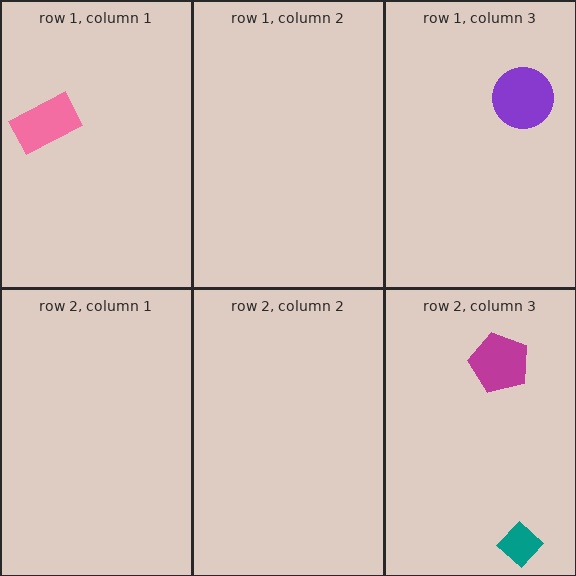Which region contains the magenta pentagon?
The row 2, column 3 region.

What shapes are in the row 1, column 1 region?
The pink rectangle.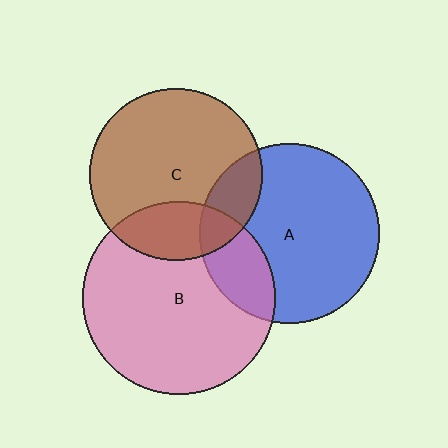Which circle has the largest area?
Circle B (pink).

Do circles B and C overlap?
Yes.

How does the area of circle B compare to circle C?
Approximately 1.3 times.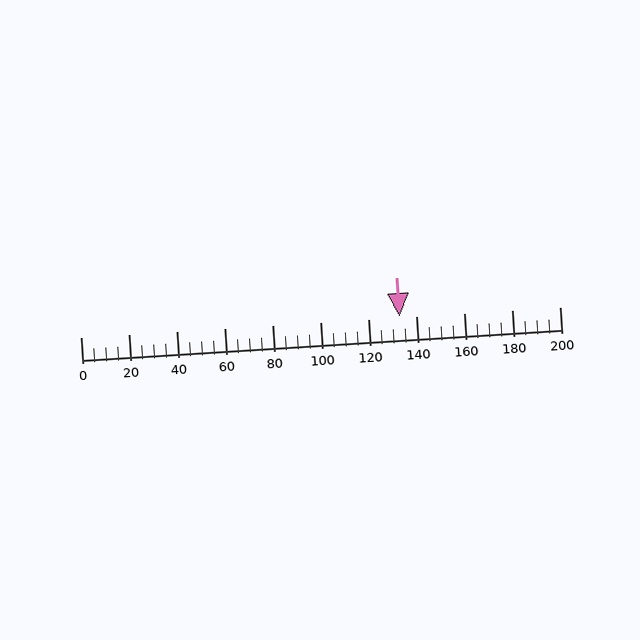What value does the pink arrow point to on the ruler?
The pink arrow points to approximately 133.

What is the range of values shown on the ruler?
The ruler shows values from 0 to 200.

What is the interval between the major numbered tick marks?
The major tick marks are spaced 20 units apart.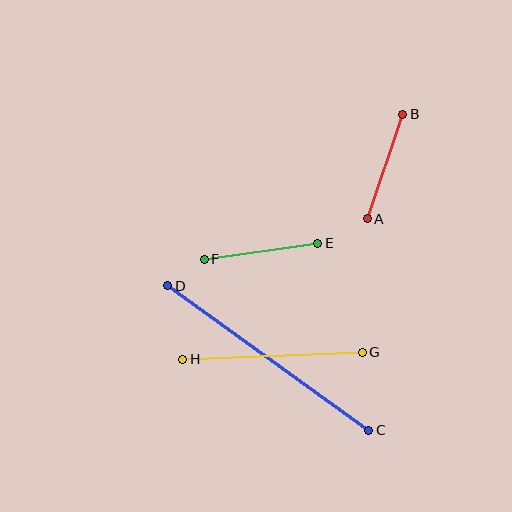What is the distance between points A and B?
The distance is approximately 110 pixels.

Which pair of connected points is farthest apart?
Points C and D are farthest apart.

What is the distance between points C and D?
The distance is approximately 247 pixels.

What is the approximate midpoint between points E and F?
The midpoint is at approximately (261, 251) pixels.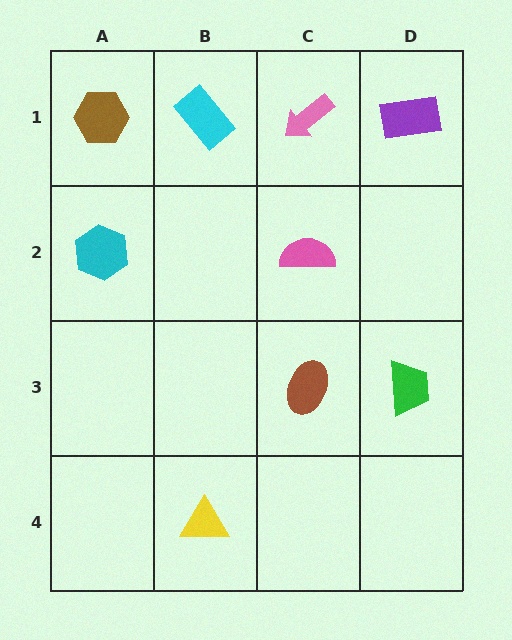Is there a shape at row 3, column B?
No, that cell is empty.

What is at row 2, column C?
A pink semicircle.